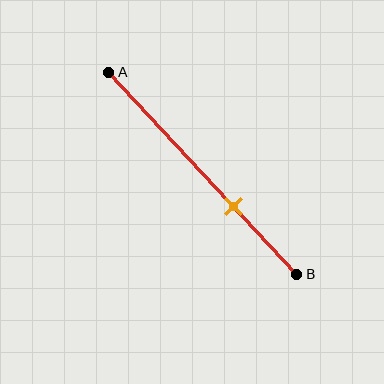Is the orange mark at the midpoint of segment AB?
No, the mark is at about 65% from A, not at the 50% midpoint.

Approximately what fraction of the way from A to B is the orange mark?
The orange mark is approximately 65% of the way from A to B.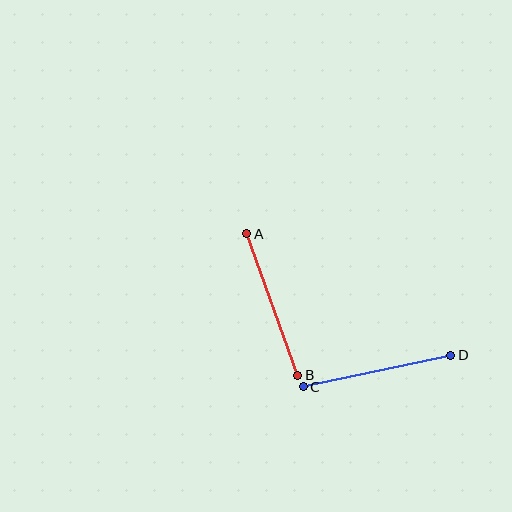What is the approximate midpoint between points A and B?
The midpoint is at approximately (272, 304) pixels.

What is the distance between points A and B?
The distance is approximately 151 pixels.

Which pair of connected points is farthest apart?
Points C and D are farthest apart.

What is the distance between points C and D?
The distance is approximately 151 pixels.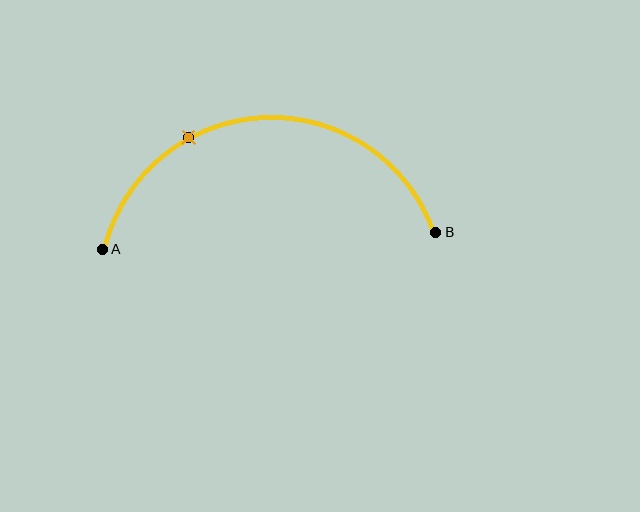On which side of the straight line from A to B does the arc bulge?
The arc bulges above the straight line connecting A and B.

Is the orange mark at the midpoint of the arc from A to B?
No. The orange mark lies on the arc but is closer to endpoint A. The arc midpoint would be at the point on the curve equidistant along the arc from both A and B.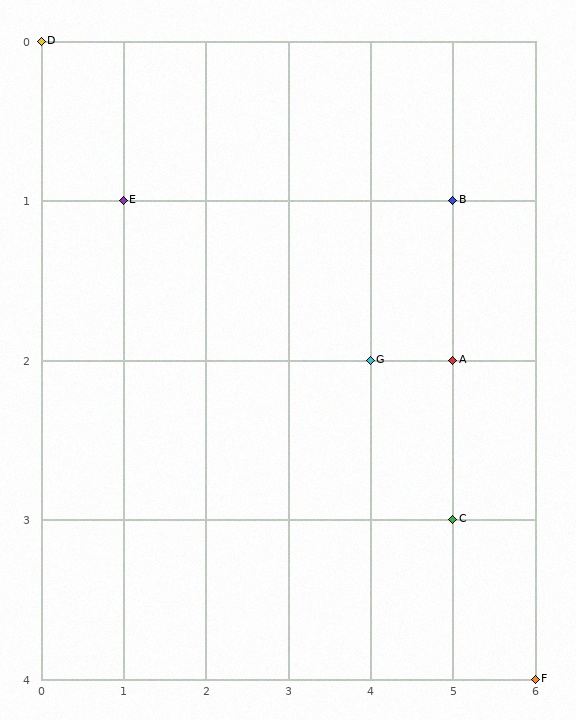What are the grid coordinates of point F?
Point F is at grid coordinates (6, 4).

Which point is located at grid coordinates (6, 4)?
Point F is at (6, 4).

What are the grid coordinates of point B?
Point B is at grid coordinates (5, 1).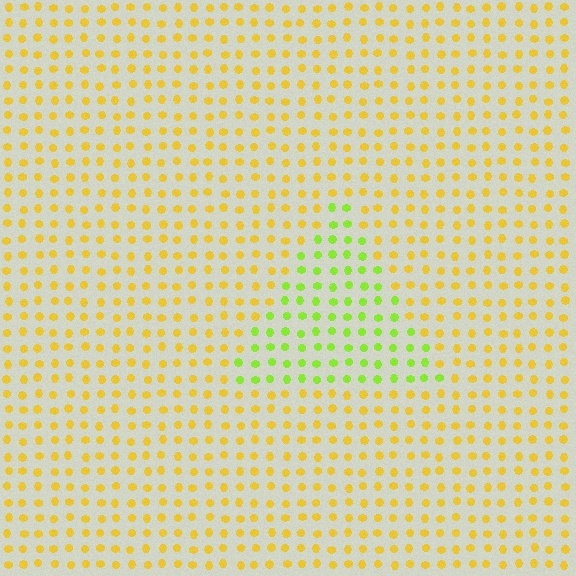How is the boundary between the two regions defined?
The boundary is defined purely by a slight shift in hue (about 44 degrees). Spacing, size, and orientation are identical on both sides.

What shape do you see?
I see a triangle.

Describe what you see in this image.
The image is filled with small yellow elements in a uniform arrangement. A triangle-shaped region is visible where the elements are tinted to a slightly different hue, forming a subtle color boundary.